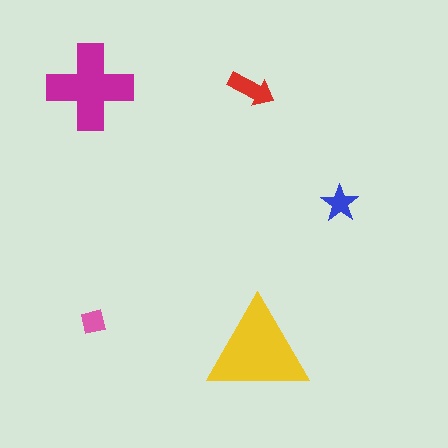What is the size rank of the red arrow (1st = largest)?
3rd.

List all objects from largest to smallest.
The yellow triangle, the magenta cross, the red arrow, the blue star, the pink square.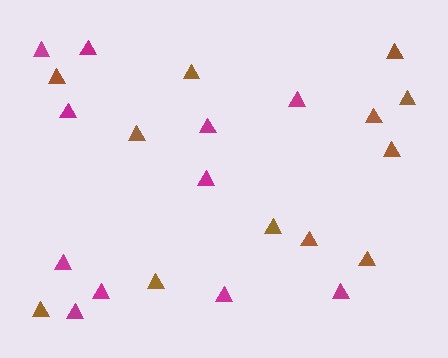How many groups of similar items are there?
There are 2 groups: one group of brown triangles (12) and one group of magenta triangles (11).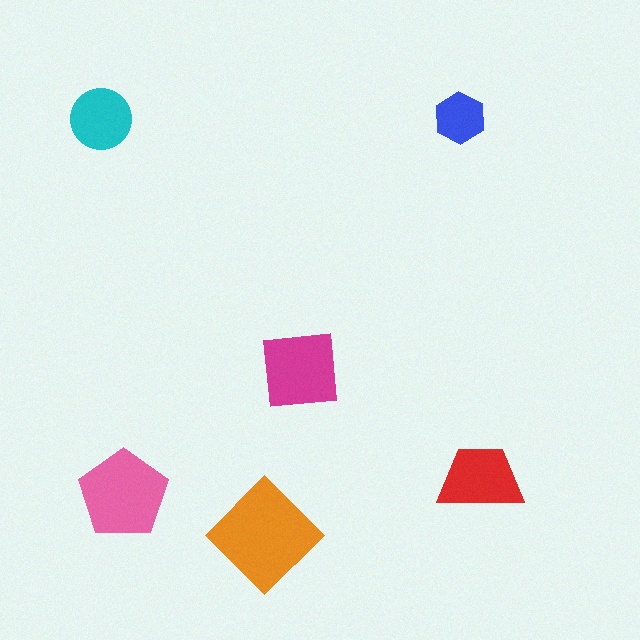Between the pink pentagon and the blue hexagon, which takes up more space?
The pink pentagon.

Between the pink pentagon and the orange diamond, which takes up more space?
The orange diamond.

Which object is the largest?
The orange diamond.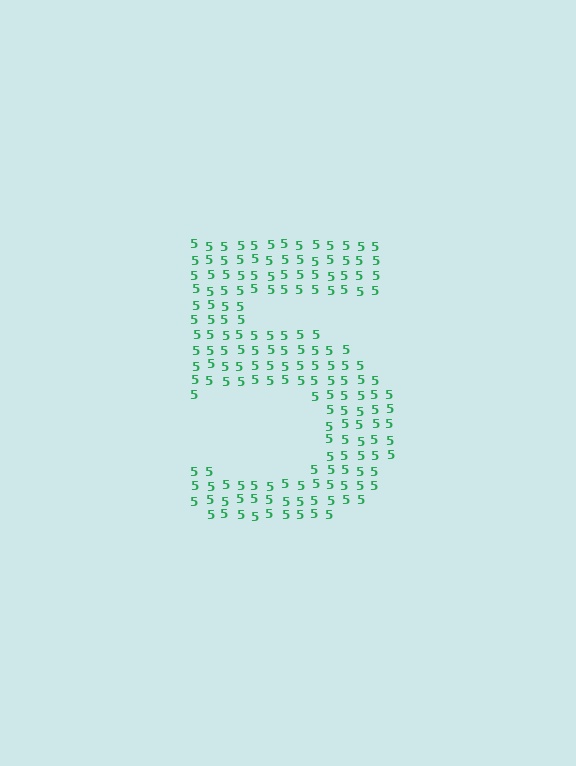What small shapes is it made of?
It is made of small digit 5's.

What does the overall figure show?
The overall figure shows the digit 5.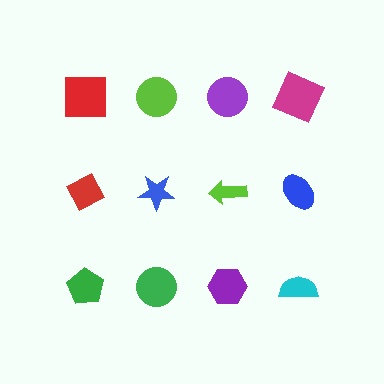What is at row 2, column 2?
A blue star.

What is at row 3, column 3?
A purple hexagon.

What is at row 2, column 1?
A red diamond.